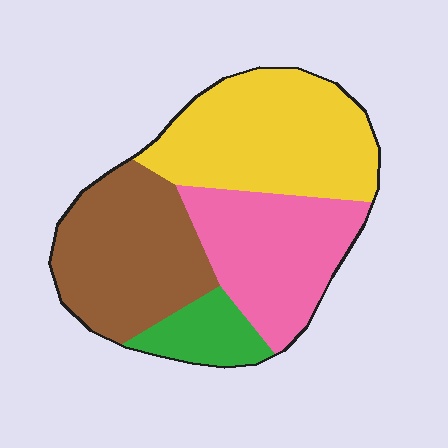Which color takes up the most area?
Yellow, at roughly 35%.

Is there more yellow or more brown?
Yellow.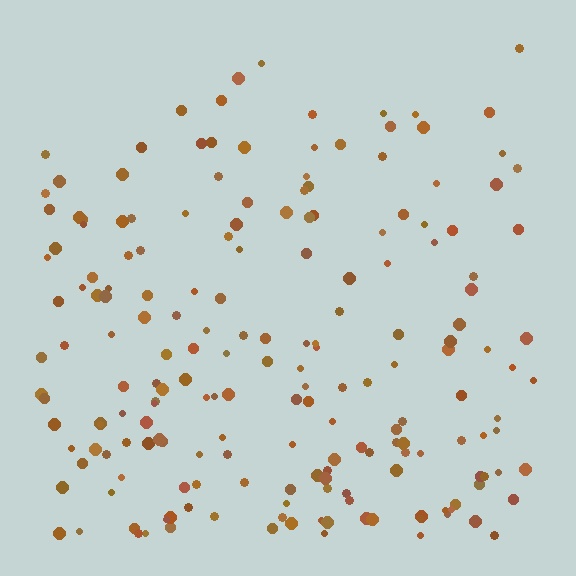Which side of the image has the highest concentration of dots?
The bottom.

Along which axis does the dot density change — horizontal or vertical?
Vertical.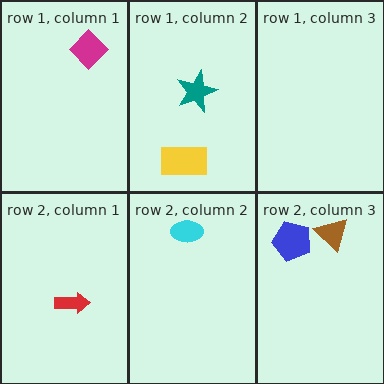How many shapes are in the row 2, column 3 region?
2.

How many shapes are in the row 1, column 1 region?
1.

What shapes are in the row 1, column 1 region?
The magenta diamond.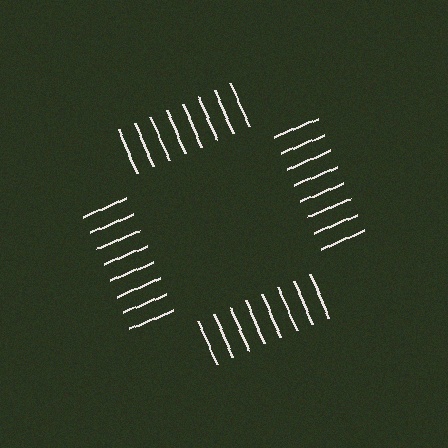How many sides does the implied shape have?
4 sides — the line-ends trace a square.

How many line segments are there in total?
32 — 8 along each of the 4 edges.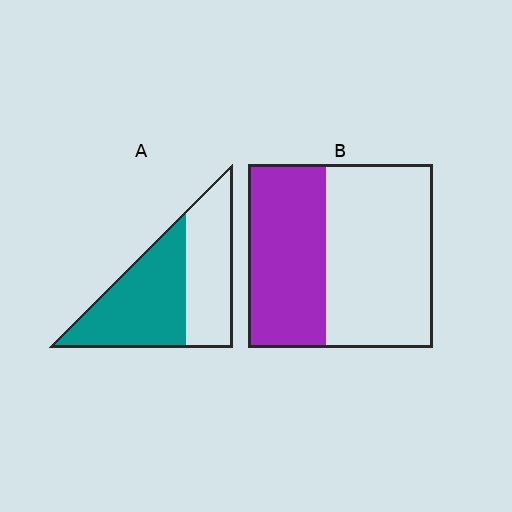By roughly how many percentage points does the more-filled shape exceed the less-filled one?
By roughly 15 percentage points (A over B).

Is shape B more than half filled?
No.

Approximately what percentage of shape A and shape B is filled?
A is approximately 55% and B is approximately 40%.